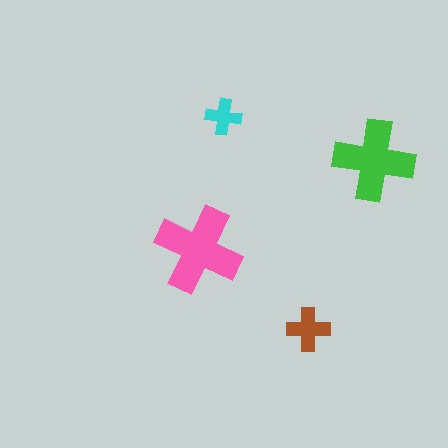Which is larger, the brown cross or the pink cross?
The pink one.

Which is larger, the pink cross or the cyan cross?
The pink one.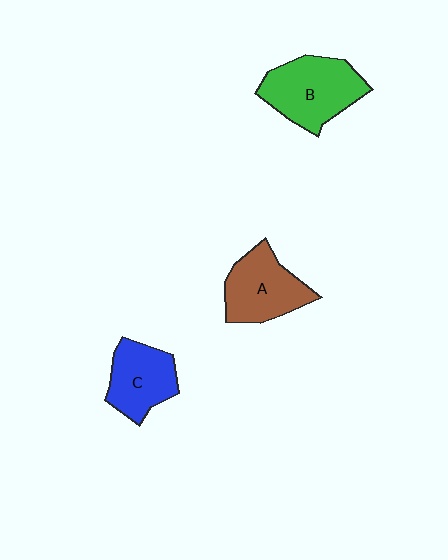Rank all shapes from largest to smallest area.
From largest to smallest: B (green), A (brown), C (blue).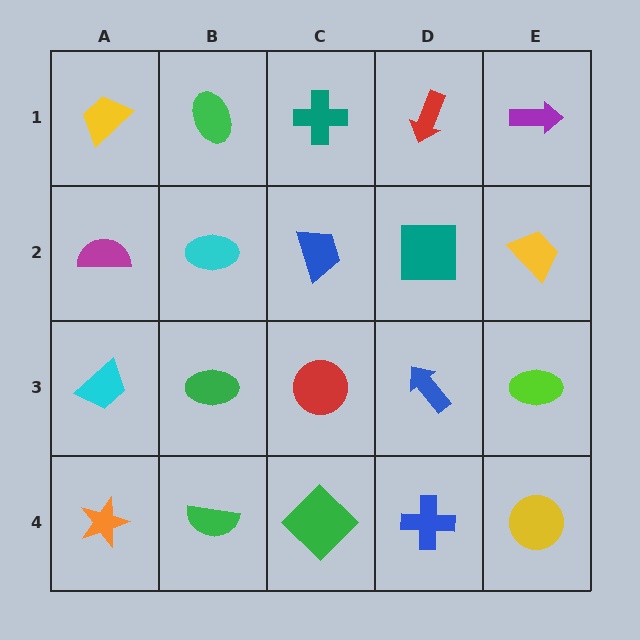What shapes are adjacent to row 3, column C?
A blue trapezoid (row 2, column C), a green diamond (row 4, column C), a green ellipse (row 3, column B), a blue arrow (row 3, column D).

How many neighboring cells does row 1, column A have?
2.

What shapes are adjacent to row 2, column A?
A yellow trapezoid (row 1, column A), a cyan trapezoid (row 3, column A), a cyan ellipse (row 2, column B).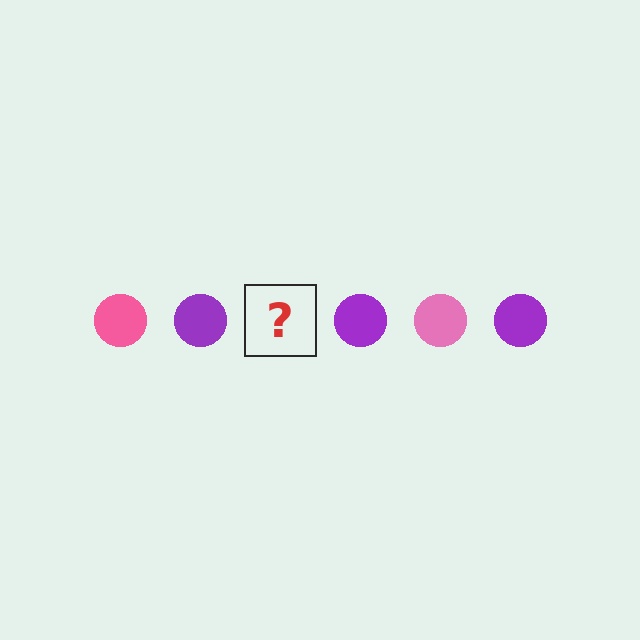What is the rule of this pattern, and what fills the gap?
The rule is that the pattern cycles through pink, purple circles. The gap should be filled with a pink circle.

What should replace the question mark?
The question mark should be replaced with a pink circle.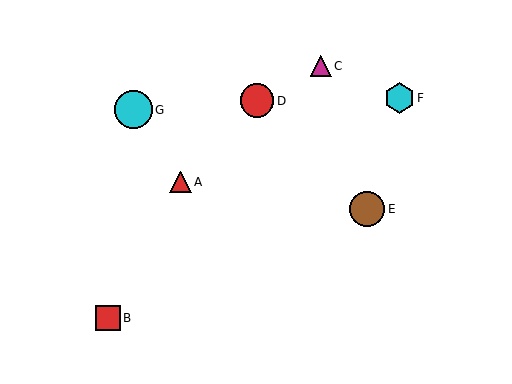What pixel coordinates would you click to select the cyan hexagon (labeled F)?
Click at (399, 98) to select the cyan hexagon F.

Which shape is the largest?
The cyan circle (labeled G) is the largest.